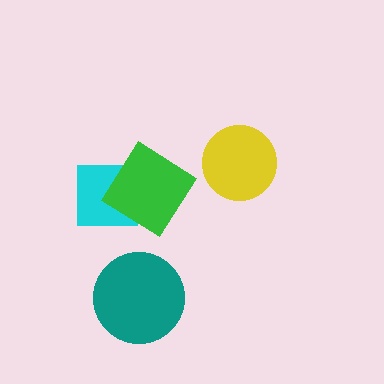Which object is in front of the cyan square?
The green diamond is in front of the cyan square.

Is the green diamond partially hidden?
No, no other shape covers it.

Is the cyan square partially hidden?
Yes, it is partially covered by another shape.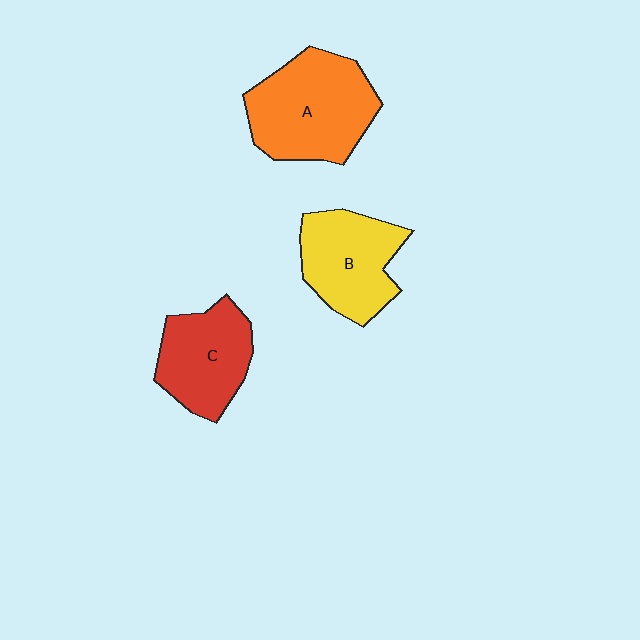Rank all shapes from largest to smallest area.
From largest to smallest: A (orange), B (yellow), C (red).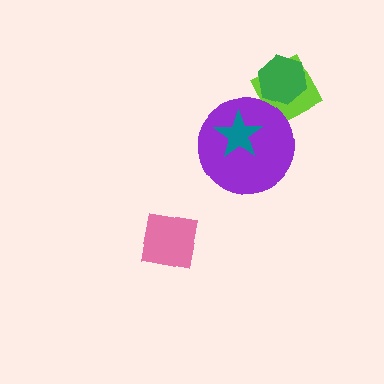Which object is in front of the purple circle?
The teal star is in front of the purple circle.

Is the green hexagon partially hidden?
No, no other shape covers it.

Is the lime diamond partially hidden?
Yes, it is partially covered by another shape.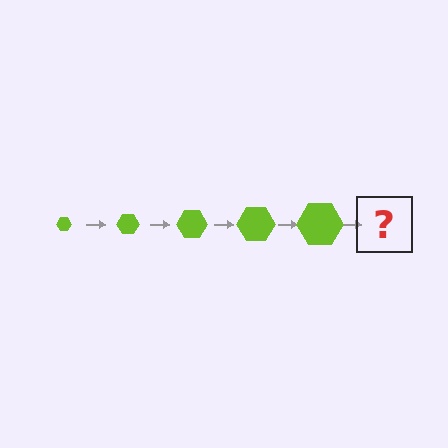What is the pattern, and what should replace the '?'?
The pattern is that the hexagon gets progressively larger each step. The '?' should be a lime hexagon, larger than the previous one.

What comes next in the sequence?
The next element should be a lime hexagon, larger than the previous one.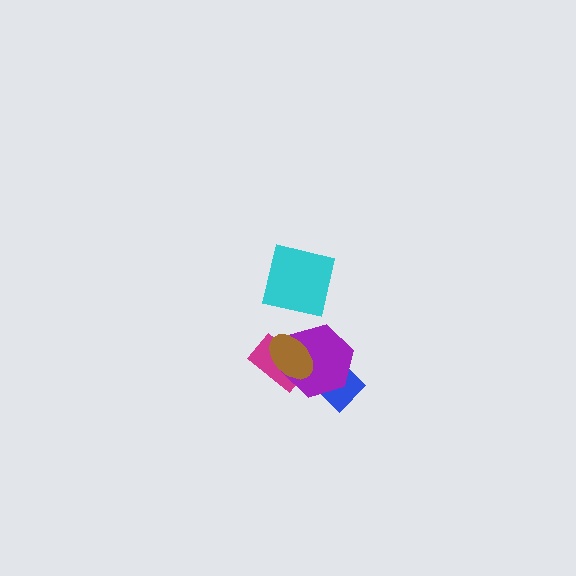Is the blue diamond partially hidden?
Yes, it is partially covered by another shape.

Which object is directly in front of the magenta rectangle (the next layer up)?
The purple hexagon is directly in front of the magenta rectangle.